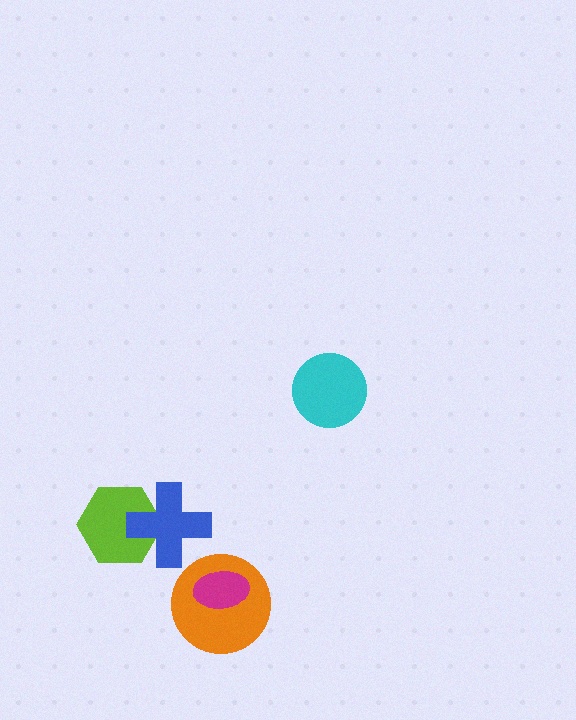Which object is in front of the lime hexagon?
The blue cross is in front of the lime hexagon.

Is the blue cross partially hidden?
No, no other shape covers it.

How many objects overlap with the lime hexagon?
1 object overlaps with the lime hexagon.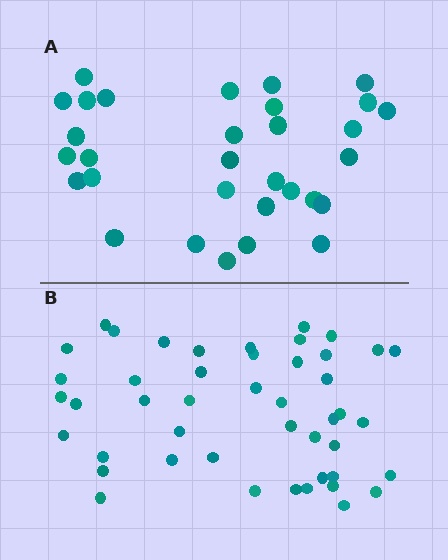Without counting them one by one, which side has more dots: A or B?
Region B (the bottom region) has more dots.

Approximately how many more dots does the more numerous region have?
Region B has approximately 15 more dots than region A.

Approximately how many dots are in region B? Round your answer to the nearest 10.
About 50 dots. (The exact count is 46, which rounds to 50.)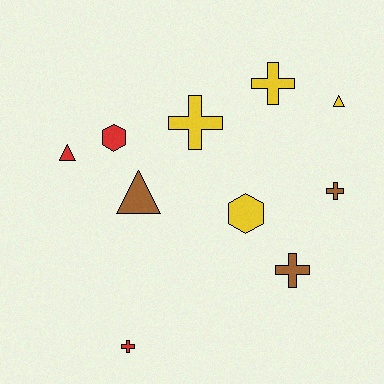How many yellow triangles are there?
There is 1 yellow triangle.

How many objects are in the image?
There are 10 objects.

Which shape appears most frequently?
Cross, with 5 objects.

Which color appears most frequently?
Yellow, with 4 objects.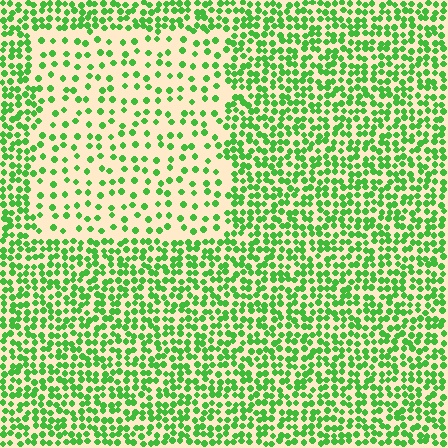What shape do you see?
I see a rectangle.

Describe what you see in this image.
The image contains small green elements arranged at two different densities. A rectangle-shaped region is visible where the elements are less densely packed than the surrounding area.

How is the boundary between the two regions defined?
The boundary is defined by a change in element density (approximately 2.3x ratio). All elements are the same color, size, and shape.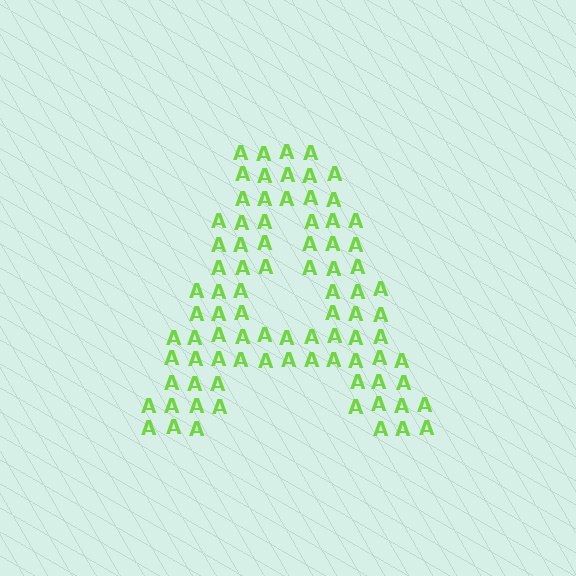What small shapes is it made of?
It is made of small letter A's.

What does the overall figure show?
The overall figure shows the letter A.